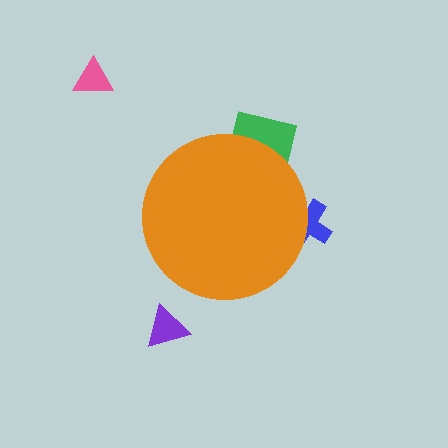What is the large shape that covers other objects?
An orange circle.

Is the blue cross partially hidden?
Yes, the blue cross is partially hidden behind the orange circle.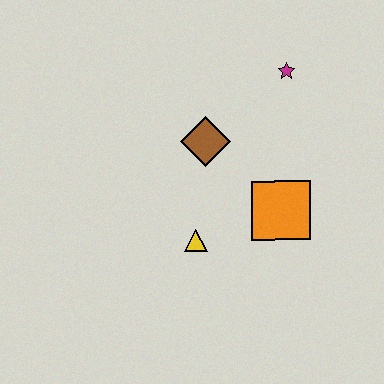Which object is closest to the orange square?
The yellow triangle is closest to the orange square.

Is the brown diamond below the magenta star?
Yes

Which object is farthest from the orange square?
The magenta star is farthest from the orange square.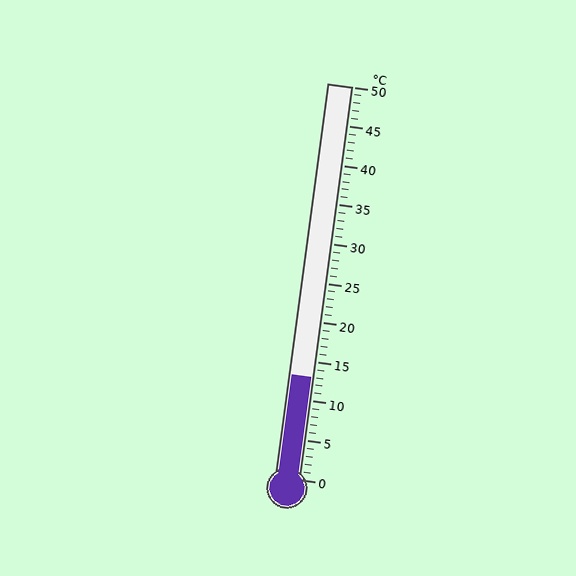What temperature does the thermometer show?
The thermometer shows approximately 13°C.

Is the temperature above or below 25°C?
The temperature is below 25°C.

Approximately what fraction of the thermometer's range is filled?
The thermometer is filled to approximately 25% of its range.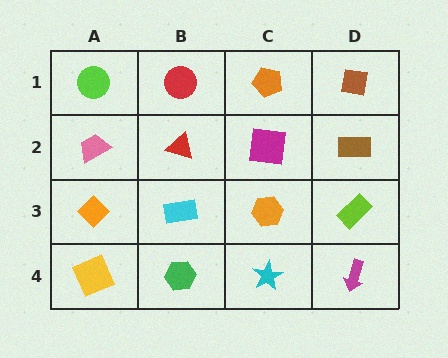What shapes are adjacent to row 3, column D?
A brown rectangle (row 2, column D), a magenta arrow (row 4, column D), an orange hexagon (row 3, column C).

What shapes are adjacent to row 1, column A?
A pink trapezoid (row 2, column A), a red circle (row 1, column B).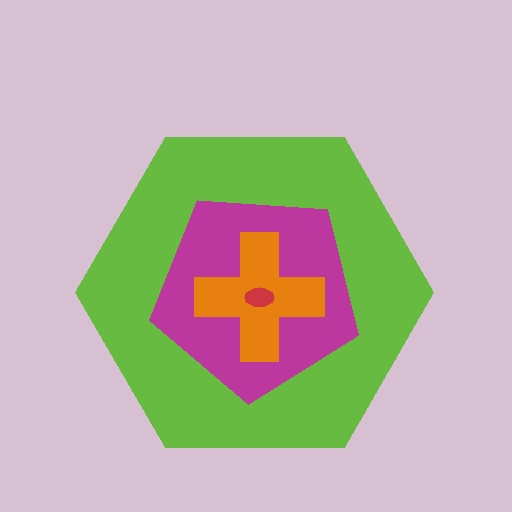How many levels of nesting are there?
4.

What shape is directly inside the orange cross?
The red ellipse.